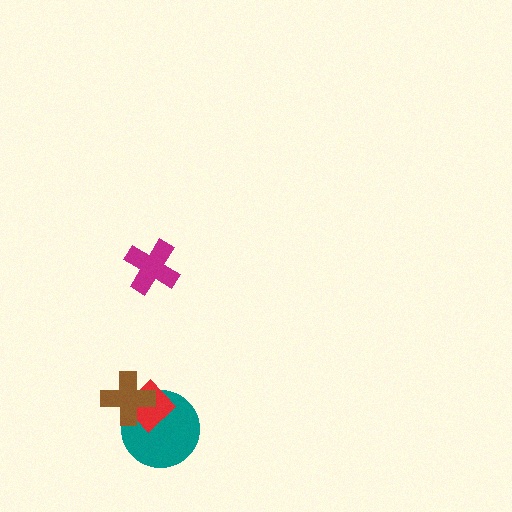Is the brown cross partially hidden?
No, no other shape covers it.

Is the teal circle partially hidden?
Yes, it is partially covered by another shape.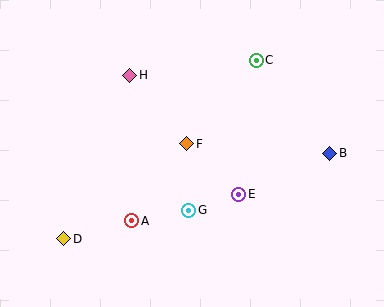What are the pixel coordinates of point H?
Point H is at (130, 75).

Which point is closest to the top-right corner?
Point C is closest to the top-right corner.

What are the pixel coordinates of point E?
Point E is at (239, 194).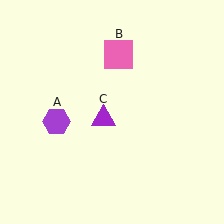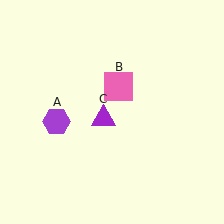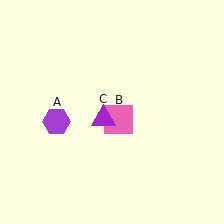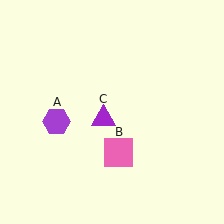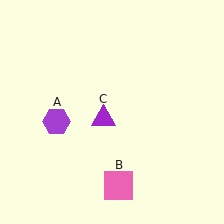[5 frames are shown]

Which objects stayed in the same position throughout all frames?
Purple hexagon (object A) and purple triangle (object C) remained stationary.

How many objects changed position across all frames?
1 object changed position: pink square (object B).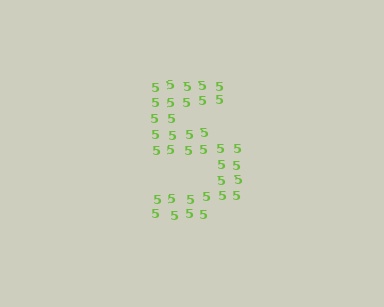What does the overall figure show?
The overall figure shows the digit 5.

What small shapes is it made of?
It is made of small digit 5's.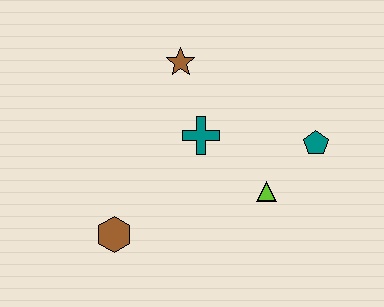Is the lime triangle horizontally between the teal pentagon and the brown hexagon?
Yes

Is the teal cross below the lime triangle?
No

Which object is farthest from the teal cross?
The brown hexagon is farthest from the teal cross.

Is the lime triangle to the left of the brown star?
No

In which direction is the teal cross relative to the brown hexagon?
The teal cross is above the brown hexagon.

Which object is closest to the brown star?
The teal cross is closest to the brown star.